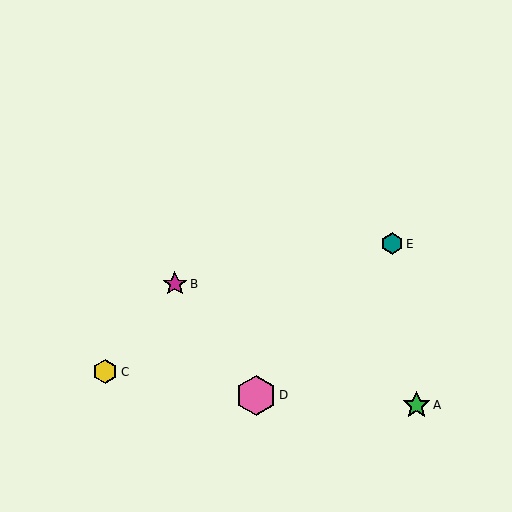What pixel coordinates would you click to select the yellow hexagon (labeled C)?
Click at (105, 372) to select the yellow hexagon C.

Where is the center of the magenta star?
The center of the magenta star is at (175, 284).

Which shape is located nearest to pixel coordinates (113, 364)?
The yellow hexagon (labeled C) at (105, 372) is nearest to that location.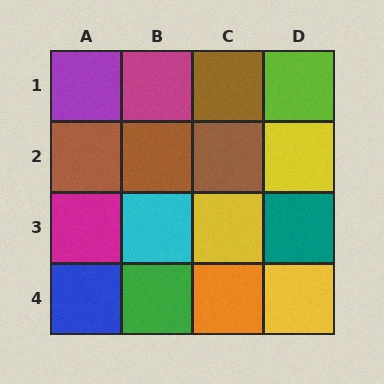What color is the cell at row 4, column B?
Green.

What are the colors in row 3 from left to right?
Magenta, cyan, yellow, teal.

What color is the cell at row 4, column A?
Blue.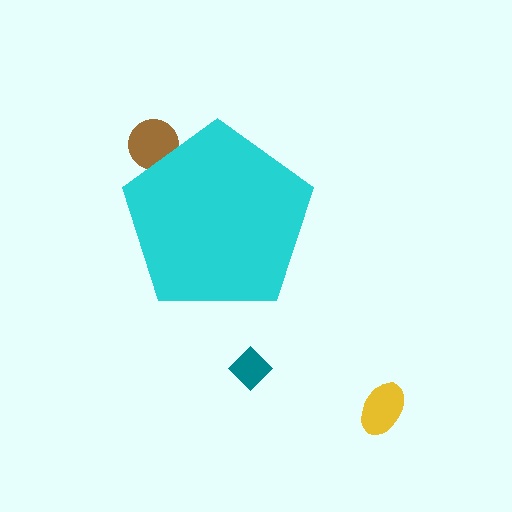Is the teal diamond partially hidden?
No, the teal diamond is fully visible.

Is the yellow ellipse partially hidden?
No, the yellow ellipse is fully visible.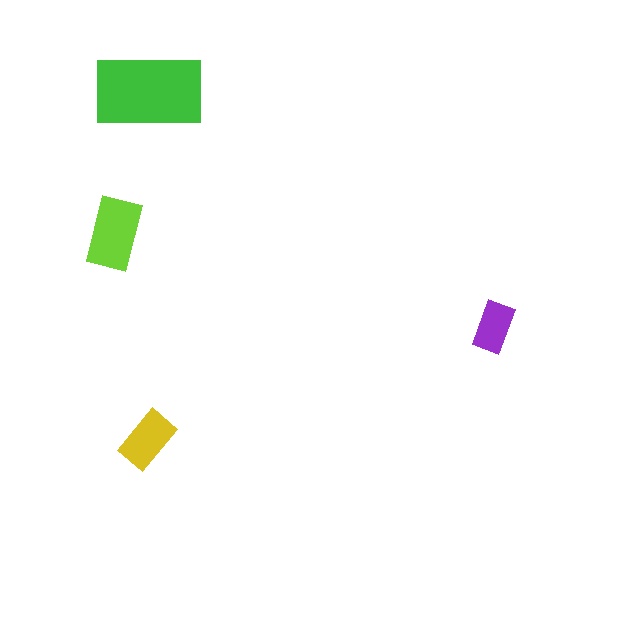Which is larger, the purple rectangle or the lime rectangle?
The lime one.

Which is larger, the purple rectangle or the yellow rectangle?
The yellow one.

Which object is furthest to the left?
The lime rectangle is leftmost.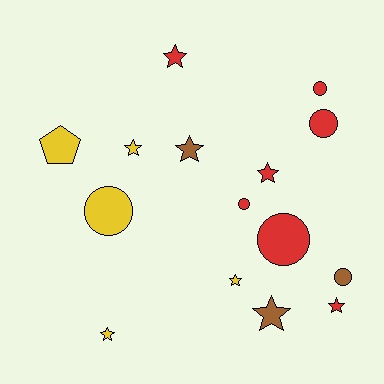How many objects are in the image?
There are 15 objects.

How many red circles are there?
There are 4 red circles.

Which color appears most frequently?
Red, with 7 objects.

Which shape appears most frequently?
Star, with 8 objects.